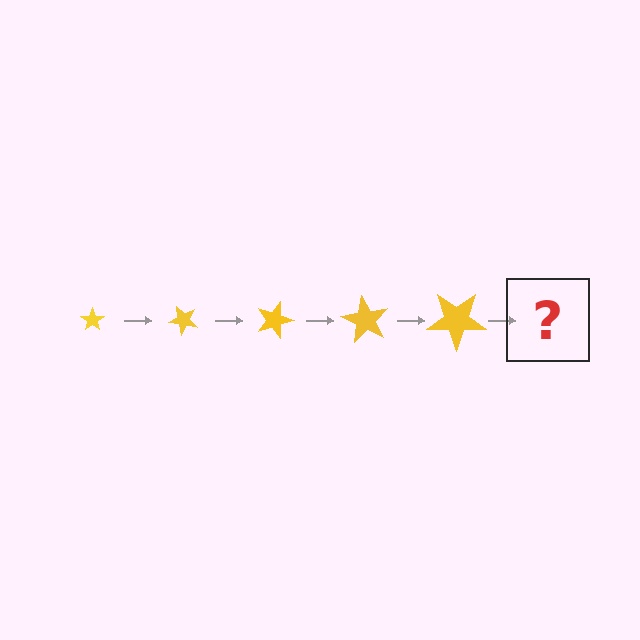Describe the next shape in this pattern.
It should be a star, larger than the previous one and rotated 225 degrees from the start.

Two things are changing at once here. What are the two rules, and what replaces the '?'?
The two rules are that the star grows larger each step and it rotates 45 degrees each step. The '?' should be a star, larger than the previous one and rotated 225 degrees from the start.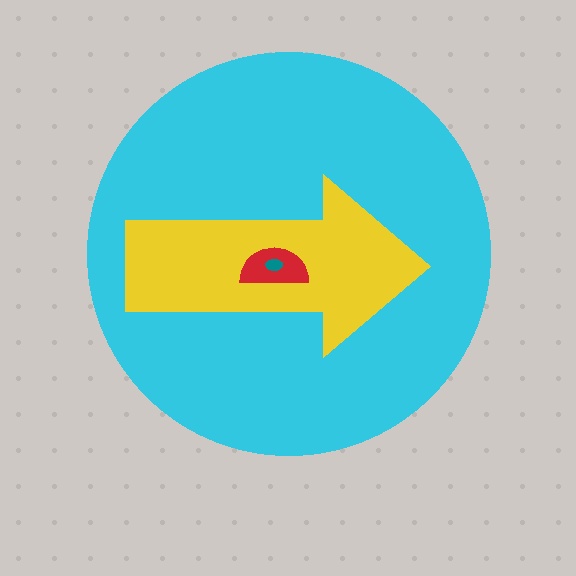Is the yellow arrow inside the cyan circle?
Yes.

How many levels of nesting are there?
4.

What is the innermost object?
The teal ellipse.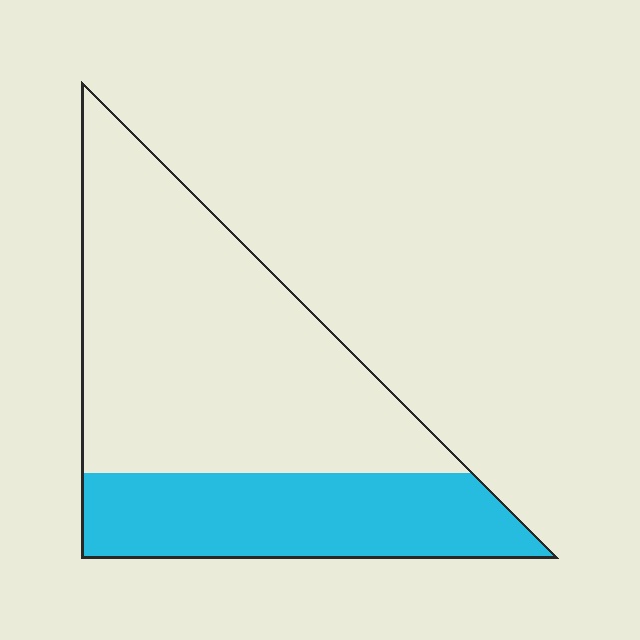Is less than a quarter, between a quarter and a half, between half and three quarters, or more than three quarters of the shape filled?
Between a quarter and a half.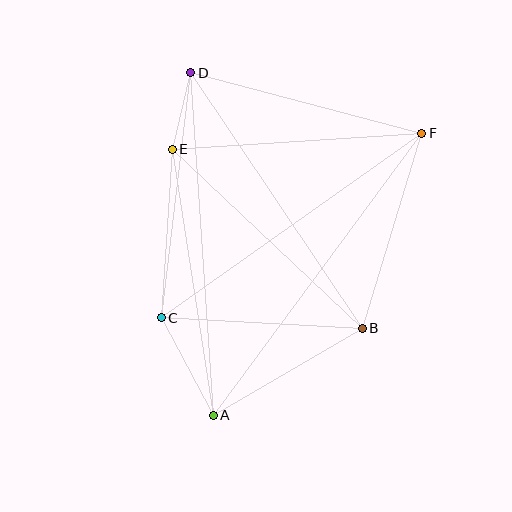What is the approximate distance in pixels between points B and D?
The distance between B and D is approximately 308 pixels.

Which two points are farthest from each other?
Points A and F are farthest from each other.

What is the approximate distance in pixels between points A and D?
The distance between A and D is approximately 343 pixels.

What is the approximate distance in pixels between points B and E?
The distance between B and E is approximately 261 pixels.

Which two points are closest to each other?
Points D and E are closest to each other.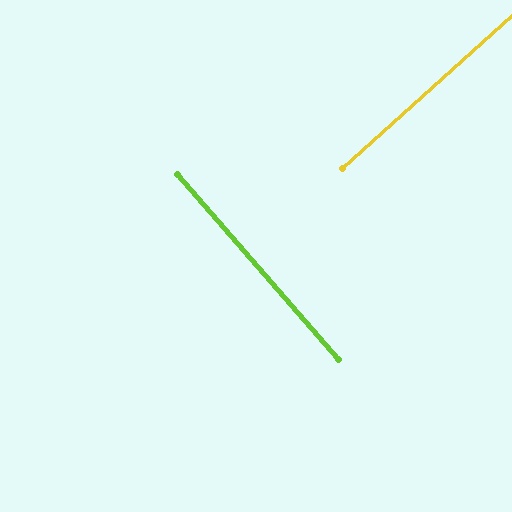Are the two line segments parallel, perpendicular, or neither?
Perpendicular — they meet at approximately 89°.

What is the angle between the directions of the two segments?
Approximately 89 degrees.